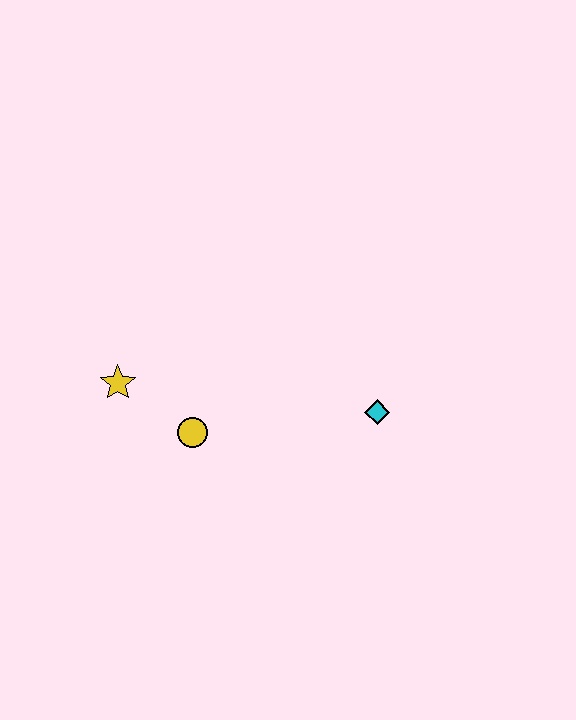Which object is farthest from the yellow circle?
The cyan diamond is farthest from the yellow circle.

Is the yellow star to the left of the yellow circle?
Yes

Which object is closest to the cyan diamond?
The yellow circle is closest to the cyan diamond.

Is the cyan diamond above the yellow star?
No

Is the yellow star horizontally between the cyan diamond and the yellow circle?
No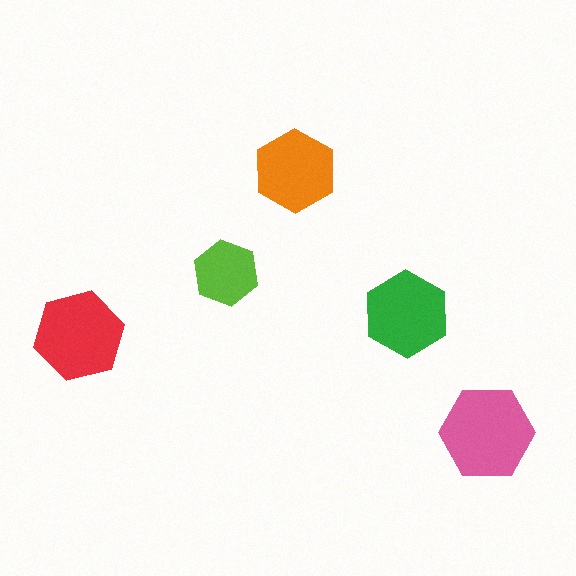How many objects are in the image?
There are 5 objects in the image.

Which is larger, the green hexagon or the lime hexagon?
The green one.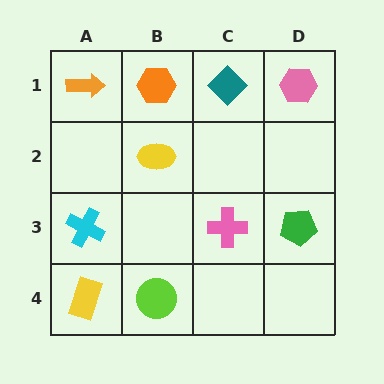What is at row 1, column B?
An orange hexagon.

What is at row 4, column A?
A yellow rectangle.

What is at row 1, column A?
An orange arrow.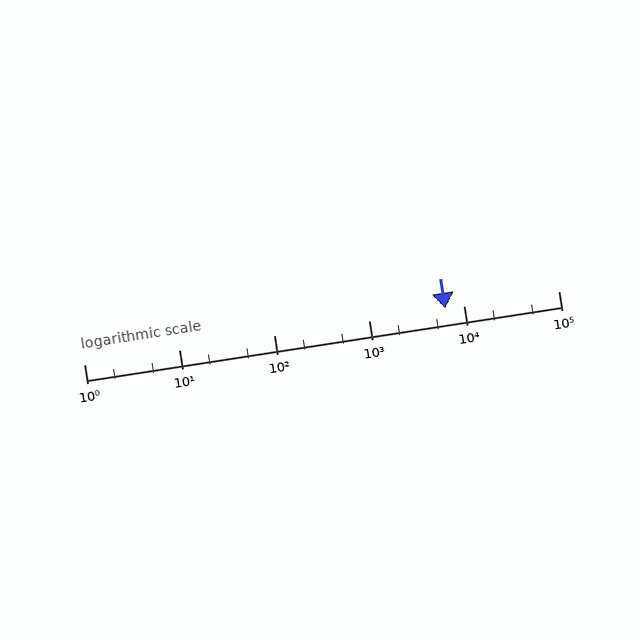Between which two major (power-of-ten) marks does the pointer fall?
The pointer is between 1000 and 10000.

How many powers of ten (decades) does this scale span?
The scale spans 5 decades, from 1 to 100000.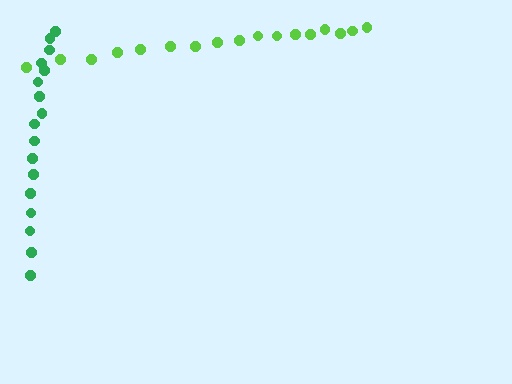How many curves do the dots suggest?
There are 2 distinct paths.